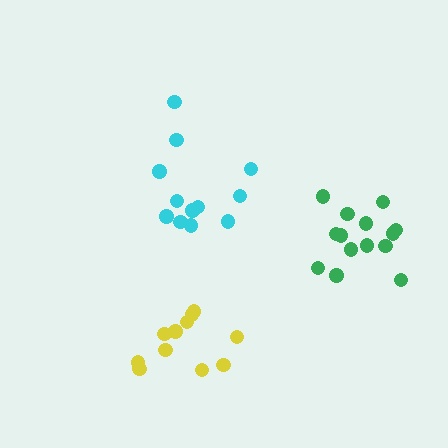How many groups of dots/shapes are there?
There are 3 groups.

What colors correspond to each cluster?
The clusters are colored: cyan, yellow, green.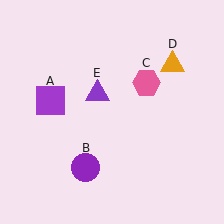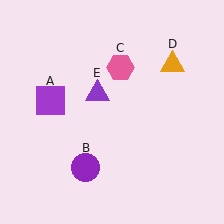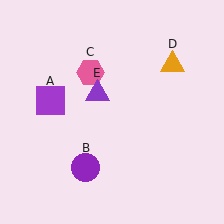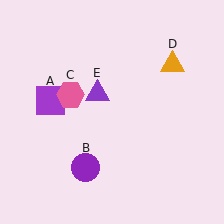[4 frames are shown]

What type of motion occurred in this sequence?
The pink hexagon (object C) rotated counterclockwise around the center of the scene.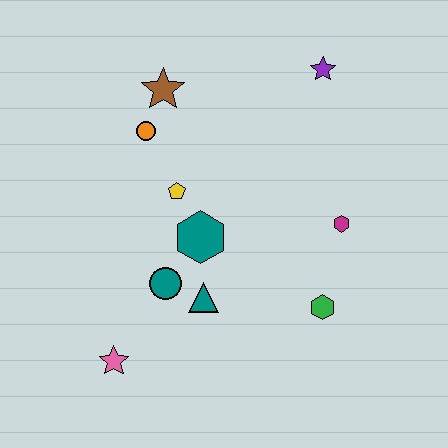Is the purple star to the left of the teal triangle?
No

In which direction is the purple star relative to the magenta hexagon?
The purple star is above the magenta hexagon.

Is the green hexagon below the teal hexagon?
Yes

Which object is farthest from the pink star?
The purple star is farthest from the pink star.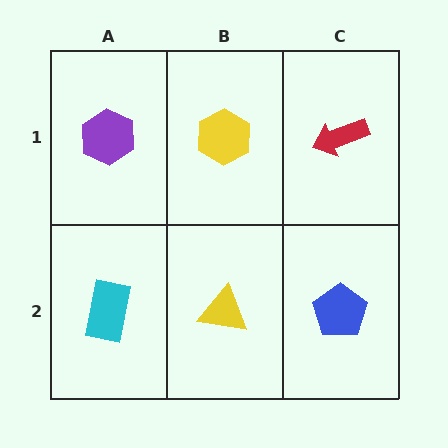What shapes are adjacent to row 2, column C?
A red arrow (row 1, column C), a yellow triangle (row 2, column B).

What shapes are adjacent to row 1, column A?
A cyan rectangle (row 2, column A), a yellow hexagon (row 1, column B).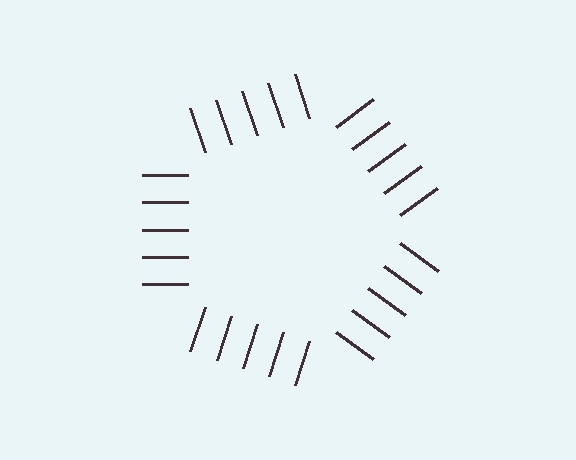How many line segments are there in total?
25 — 5 along each of the 5 edges.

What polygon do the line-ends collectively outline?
An illusory pentagon — the line segments terminate on its edges but no continuous stroke is drawn.